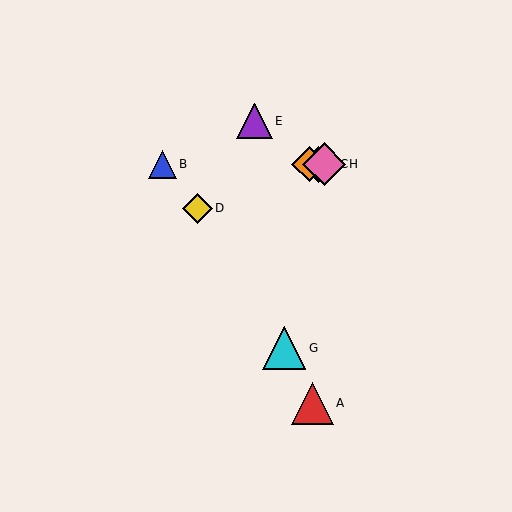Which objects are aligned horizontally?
Objects B, C, F, H are aligned horizontally.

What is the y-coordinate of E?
Object E is at y≈121.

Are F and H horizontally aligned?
Yes, both are at y≈164.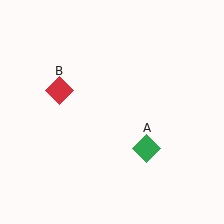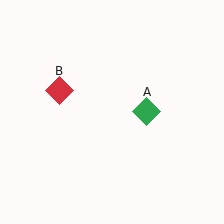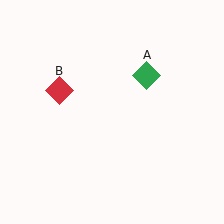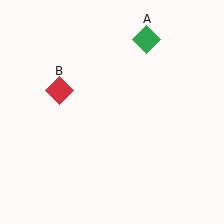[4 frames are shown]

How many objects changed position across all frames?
1 object changed position: green diamond (object A).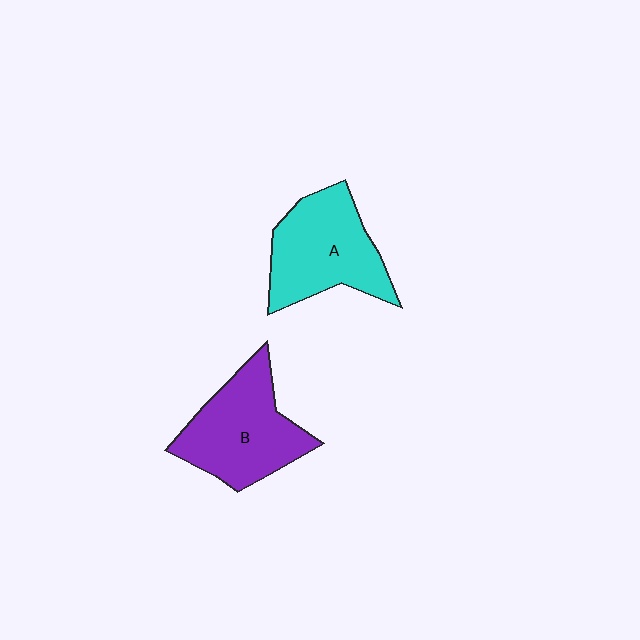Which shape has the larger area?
Shape B (purple).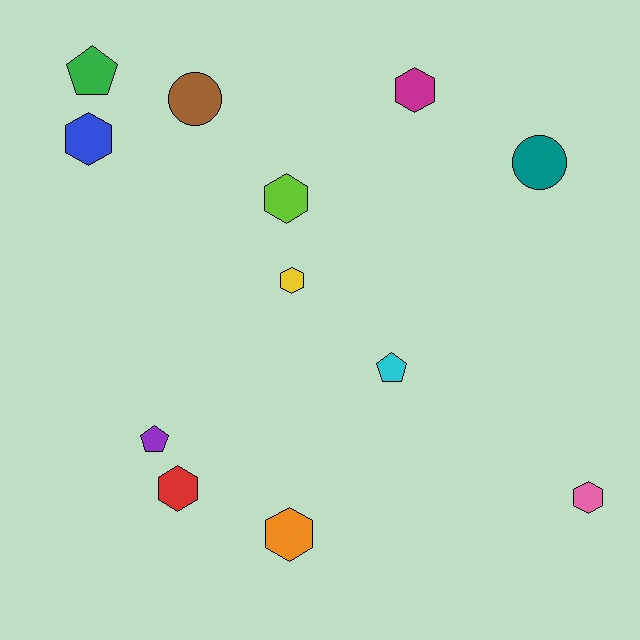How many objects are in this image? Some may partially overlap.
There are 12 objects.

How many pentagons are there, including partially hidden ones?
There are 3 pentagons.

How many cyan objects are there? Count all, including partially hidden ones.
There is 1 cyan object.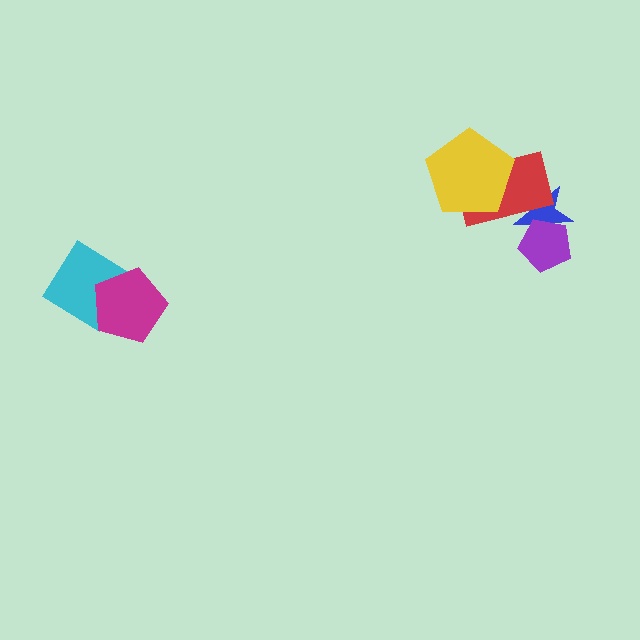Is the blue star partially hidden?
Yes, it is partially covered by another shape.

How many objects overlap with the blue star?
2 objects overlap with the blue star.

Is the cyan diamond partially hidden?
Yes, it is partially covered by another shape.